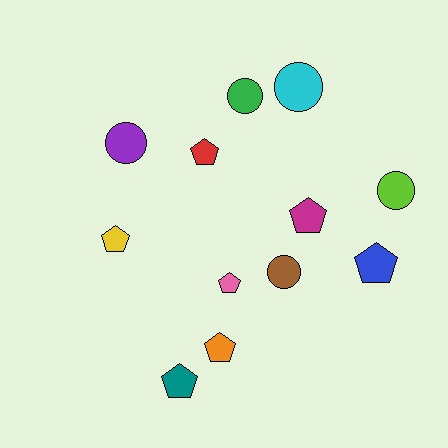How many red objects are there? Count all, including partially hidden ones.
There is 1 red object.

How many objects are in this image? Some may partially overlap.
There are 12 objects.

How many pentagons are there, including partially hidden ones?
There are 7 pentagons.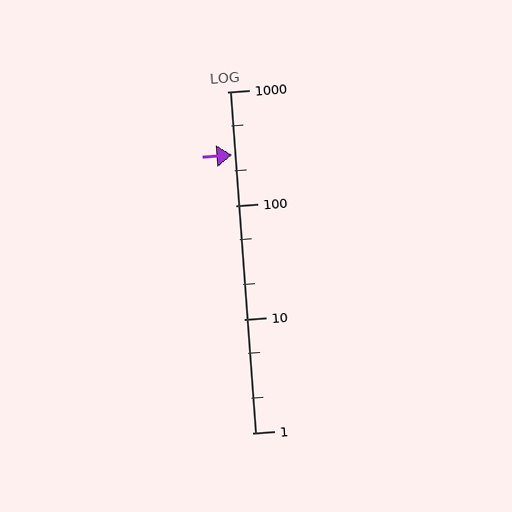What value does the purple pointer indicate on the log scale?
The pointer indicates approximately 280.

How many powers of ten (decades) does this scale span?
The scale spans 3 decades, from 1 to 1000.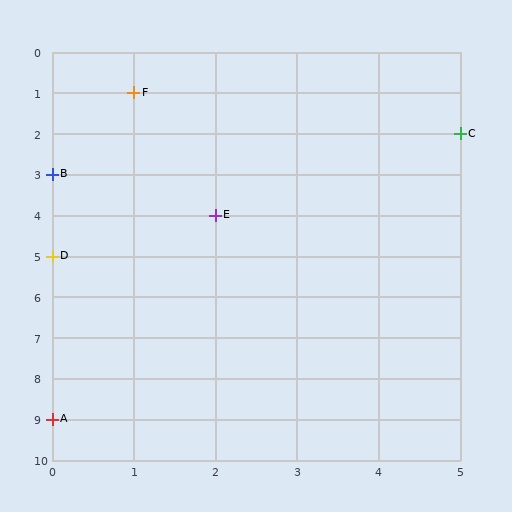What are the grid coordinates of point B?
Point B is at grid coordinates (0, 3).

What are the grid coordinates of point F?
Point F is at grid coordinates (1, 1).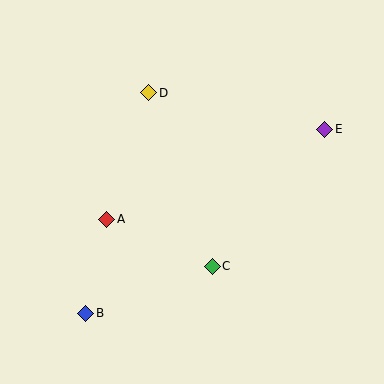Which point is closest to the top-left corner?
Point D is closest to the top-left corner.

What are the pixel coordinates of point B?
Point B is at (86, 313).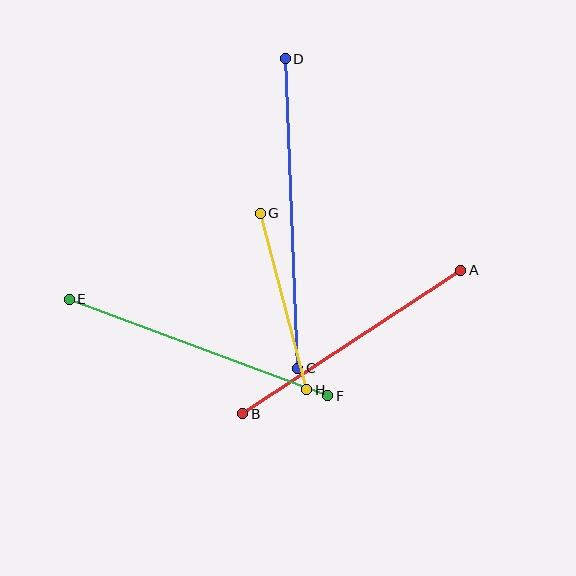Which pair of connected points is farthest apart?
Points C and D are farthest apart.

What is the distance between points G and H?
The distance is approximately 182 pixels.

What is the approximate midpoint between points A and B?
The midpoint is at approximately (352, 342) pixels.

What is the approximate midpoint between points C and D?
The midpoint is at approximately (291, 214) pixels.